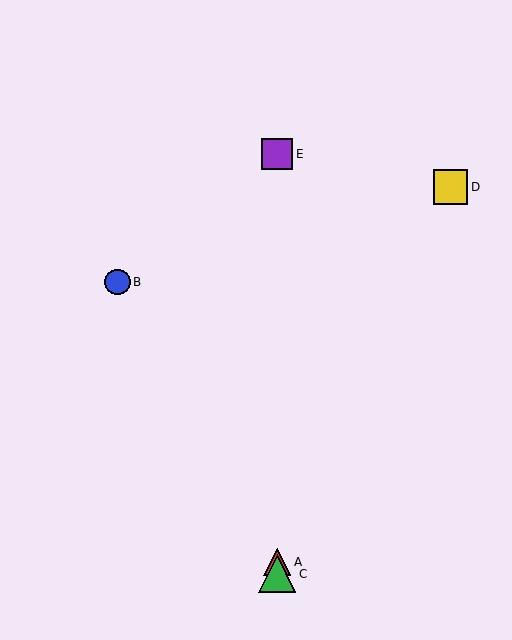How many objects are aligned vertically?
3 objects (A, C, E) are aligned vertically.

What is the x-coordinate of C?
Object C is at x≈277.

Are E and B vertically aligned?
No, E is at x≈277 and B is at x≈117.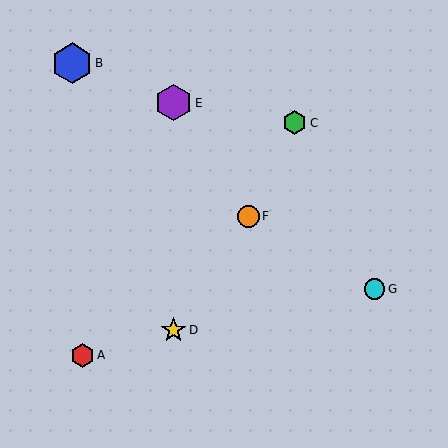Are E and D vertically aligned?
Yes, both are at x≈173.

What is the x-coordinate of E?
Object E is at x≈173.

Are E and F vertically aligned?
No, E is at x≈173 and F is at x≈248.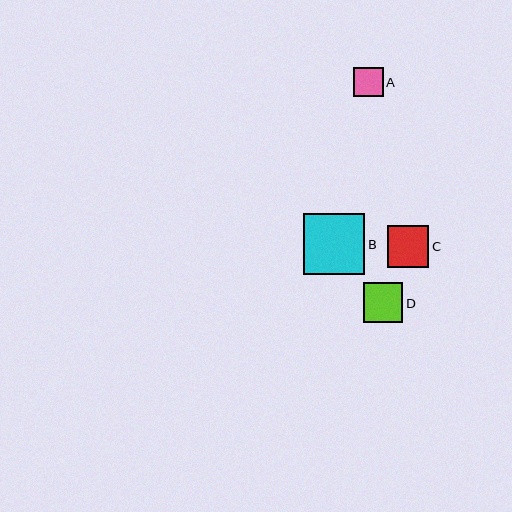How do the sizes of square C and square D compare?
Square C and square D are approximately the same size.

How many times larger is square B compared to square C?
Square B is approximately 1.5 times the size of square C.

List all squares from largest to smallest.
From largest to smallest: B, C, D, A.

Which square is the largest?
Square B is the largest with a size of approximately 61 pixels.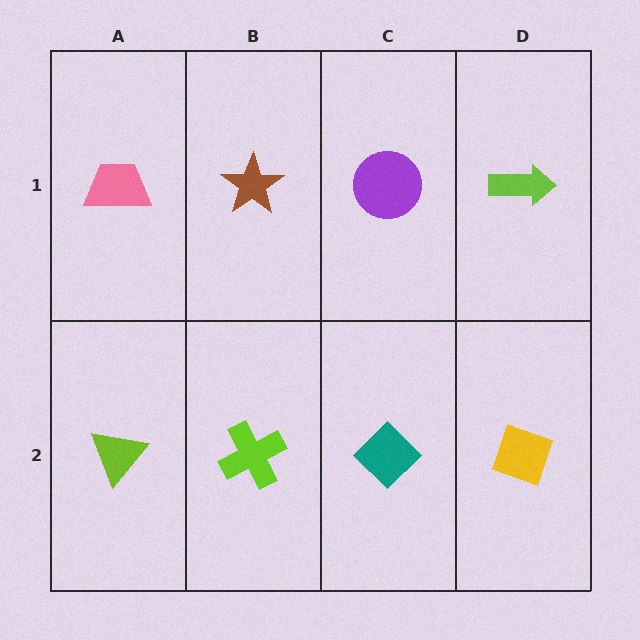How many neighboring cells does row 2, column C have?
3.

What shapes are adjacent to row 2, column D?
A lime arrow (row 1, column D), a teal diamond (row 2, column C).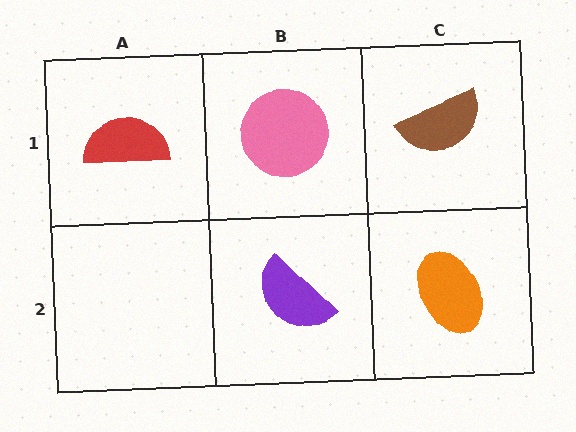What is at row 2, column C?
An orange ellipse.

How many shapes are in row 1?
3 shapes.